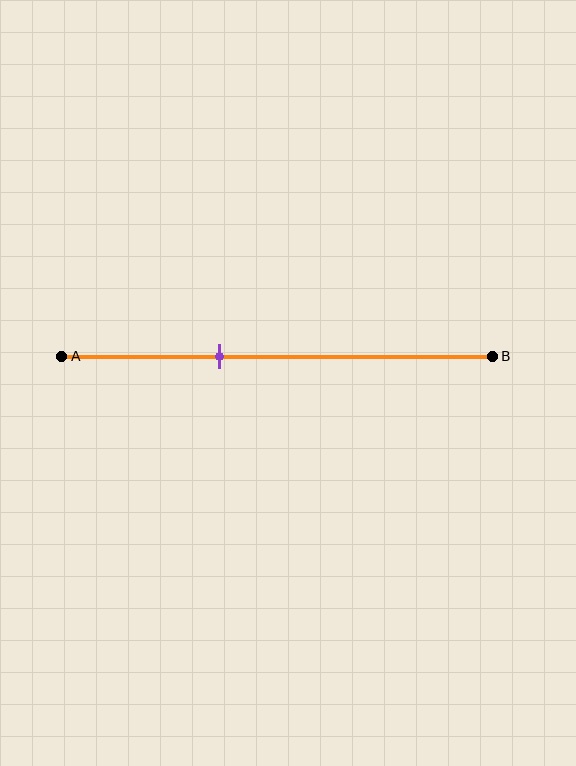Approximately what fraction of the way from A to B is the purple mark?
The purple mark is approximately 35% of the way from A to B.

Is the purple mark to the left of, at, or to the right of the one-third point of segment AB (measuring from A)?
The purple mark is to the right of the one-third point of segment AB.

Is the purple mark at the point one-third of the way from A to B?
No, the mark is at about 35% from A, not at the 33% one-third point.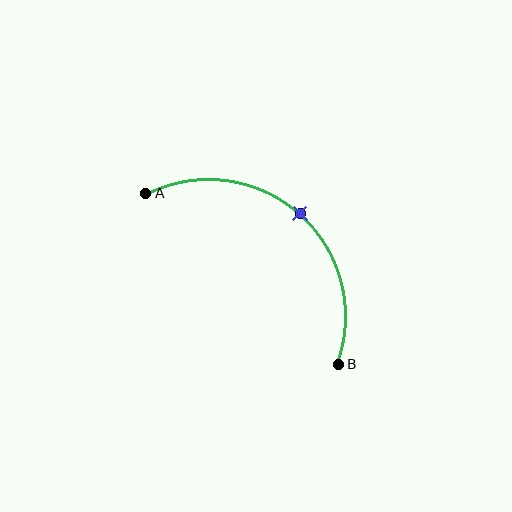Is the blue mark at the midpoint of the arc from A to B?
Yes. The blue mark lies on the arc at equal arc-length from both A and B — it is the arc midpoint.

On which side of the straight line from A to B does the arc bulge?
The arc bulges above and to the right of the straight line connecting A and B.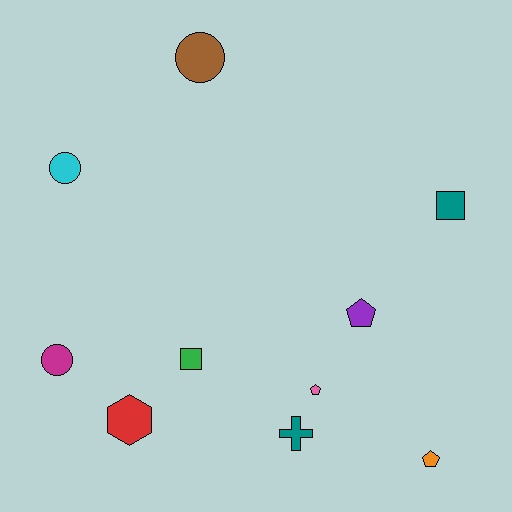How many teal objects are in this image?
There are 2 teal objects.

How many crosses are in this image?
There is 1 cross.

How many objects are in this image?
There are 10 objects.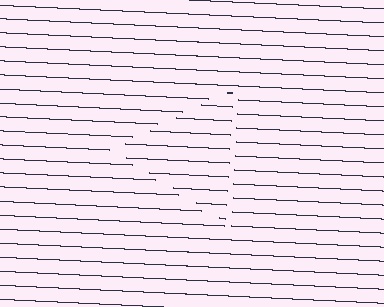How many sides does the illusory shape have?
3 sides — the line-ends trace a triangle.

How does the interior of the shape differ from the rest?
The interior of the shape contains the same grating, shifted by half a period — the contour is defined by the phase discontinuity where line-ends from the inner and outer gratings abut.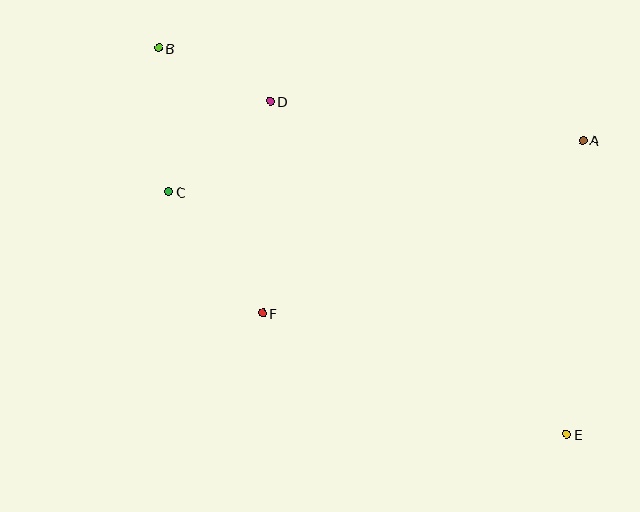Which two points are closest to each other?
Points B and D are closest to each other.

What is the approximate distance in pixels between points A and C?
The distance between A and C is approximately 418 pixels.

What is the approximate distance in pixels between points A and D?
The distance between A and D is approximately 315 pixels.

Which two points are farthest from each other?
Points B and E are farthest from each other.